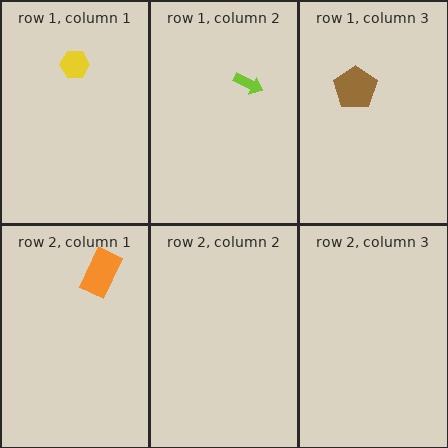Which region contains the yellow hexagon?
The row 1, column 1 region.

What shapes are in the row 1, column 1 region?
The yellow hexagon.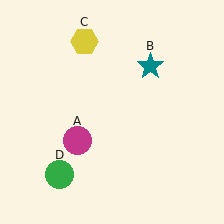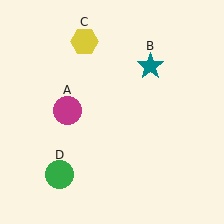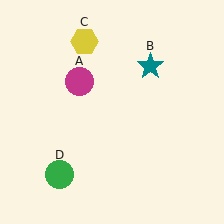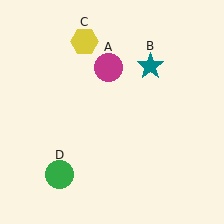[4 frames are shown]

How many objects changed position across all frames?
1 object changed position: magenta circle (object A).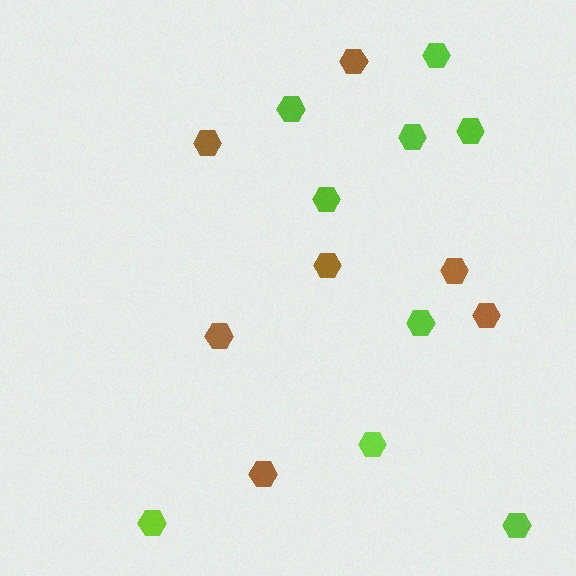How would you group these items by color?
There are 2 groups: one group of lime hexagons (9) and one group of brown hexagons (7).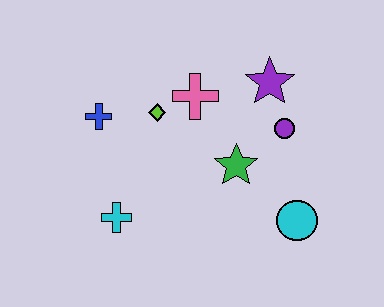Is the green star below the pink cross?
Yes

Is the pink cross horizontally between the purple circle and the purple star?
No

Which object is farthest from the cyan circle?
The blue cross is farthest from the cyan circle.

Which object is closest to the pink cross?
The lime diamond is closest to the pink cross.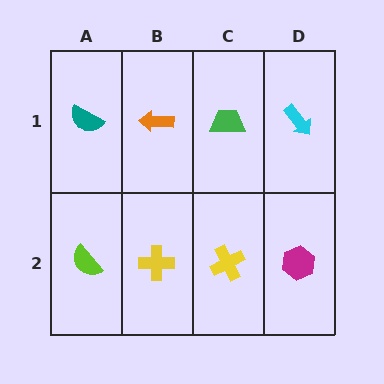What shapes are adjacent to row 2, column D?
A cyan arrow (row 1, column D), a yellow cross (row 2, column C).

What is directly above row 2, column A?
A teal semicircle.